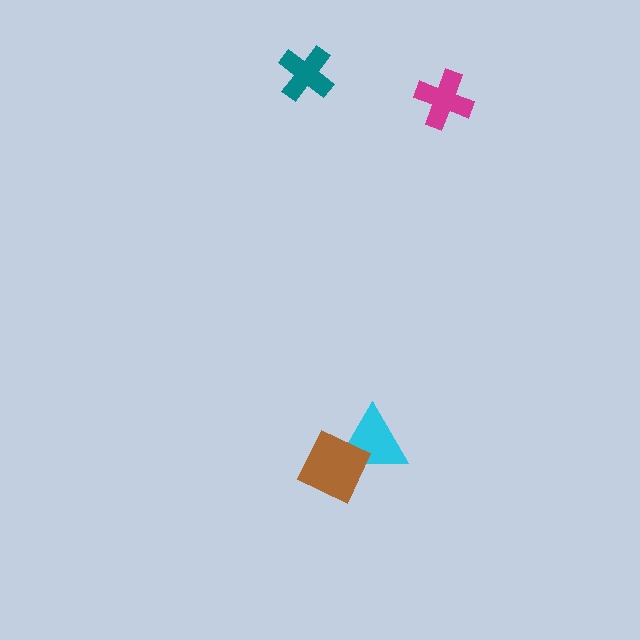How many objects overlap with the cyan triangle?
1 object overlaps with the cyan triangle.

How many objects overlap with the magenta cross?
0 objects overlap with the magenta cross.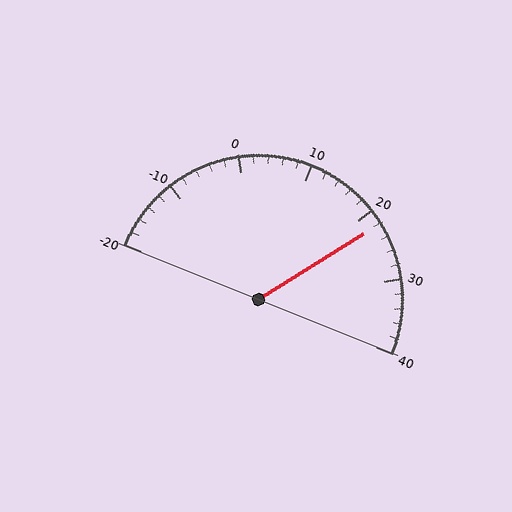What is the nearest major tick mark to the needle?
The nearest major tick mark is 20.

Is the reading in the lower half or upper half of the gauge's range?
The reading is in the upper half of the range (-20 to 40).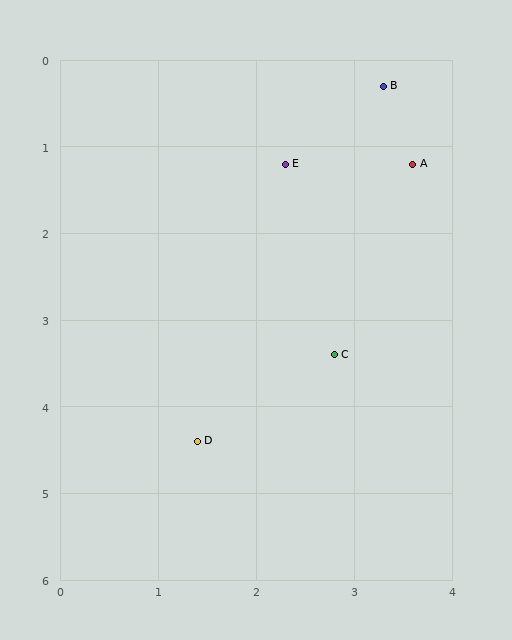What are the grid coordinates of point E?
Point E is at approximately (2.3, 1.2).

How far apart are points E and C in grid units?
Points E and C are about 2.3 grid units apart.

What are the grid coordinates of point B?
Point B is at approximately (3.3, 0.3).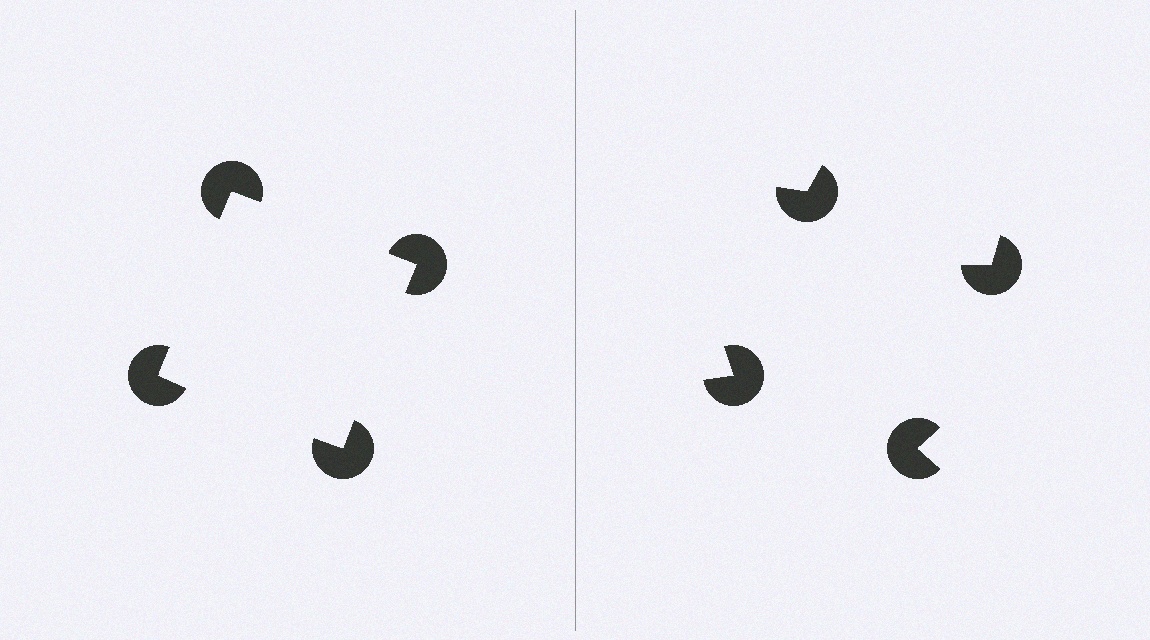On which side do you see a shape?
An illusory square appears on the left side. On the right side the wedge cuts are rotated, so no coherent shape forms.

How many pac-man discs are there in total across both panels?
8 — 4 on each side.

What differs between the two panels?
The pac-man discs are positioned identically on both sides; only the wedge orientations differ. On the left they align to a square; on the right they are misaligned.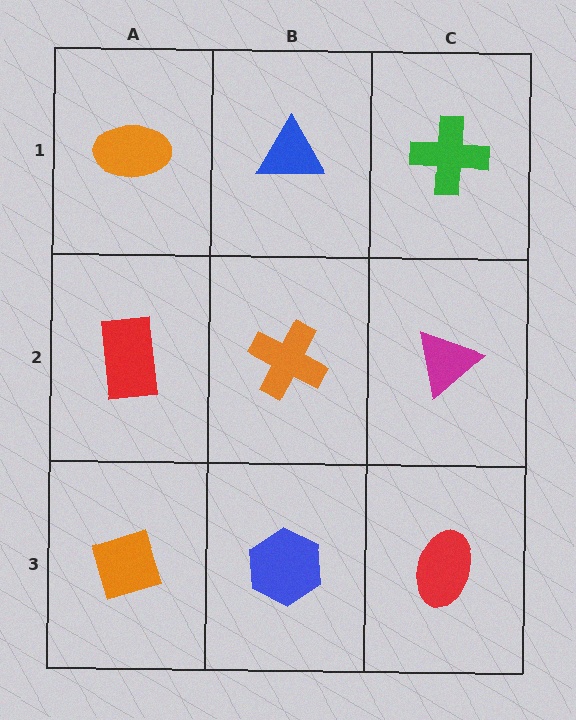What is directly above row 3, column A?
A red rectangle.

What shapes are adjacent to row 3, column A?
A red rectangle (row 2, column A), a blue hexagon (row 3, column B).